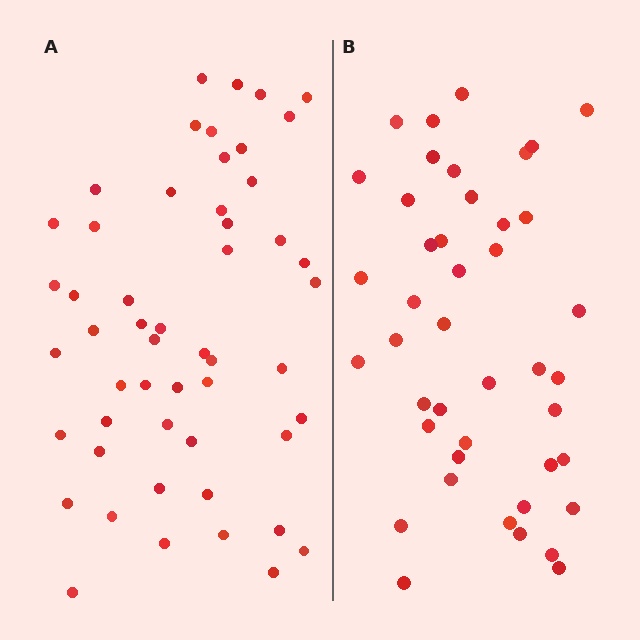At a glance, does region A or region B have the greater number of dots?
Region A (the left region) has more dots.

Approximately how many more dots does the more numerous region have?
Region A has roughly 8 or so more dots than region B.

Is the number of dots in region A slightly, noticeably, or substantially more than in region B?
Region A has only slightly more — the two regions are fairly close. The ratio is roughly 1.2 to 1.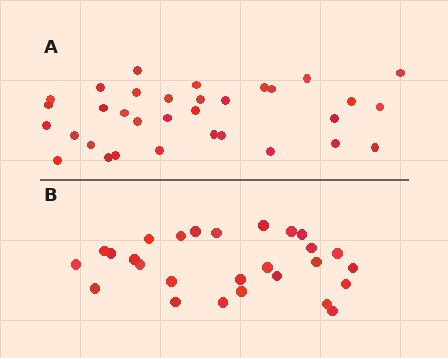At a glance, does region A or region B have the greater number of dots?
Region A (the top region) has more dots.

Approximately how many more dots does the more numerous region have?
Region A has about 6 more dots than region B.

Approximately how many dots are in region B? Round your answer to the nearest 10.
About 30 dots. (The exact count is 27, which rounds to 30.)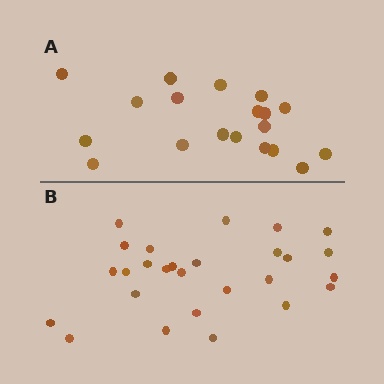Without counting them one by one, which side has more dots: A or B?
Region B (the bottom region) has more dots.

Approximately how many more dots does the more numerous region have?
Region B has roughly 8 or so more dots than region A.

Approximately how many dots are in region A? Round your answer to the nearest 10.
About 20 dots. (The exact count is 19, which rounds to 20.)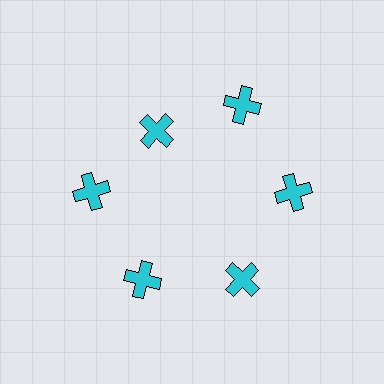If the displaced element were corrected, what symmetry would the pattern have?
It would have 6-fold rotational symmetry — the pattern would map onto itself every 60 degrees.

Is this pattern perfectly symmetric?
No. The 6 cyan crosses are arranged in a ring, but one element near the 11 o'clock position is pulled inward toward the center, breaking the 6-fold rotational symmetry.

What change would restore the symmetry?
The symmetry would be restored by moving it outward, back onto the ring so that all 6 crosses sit at equal angles and equal distance from the center.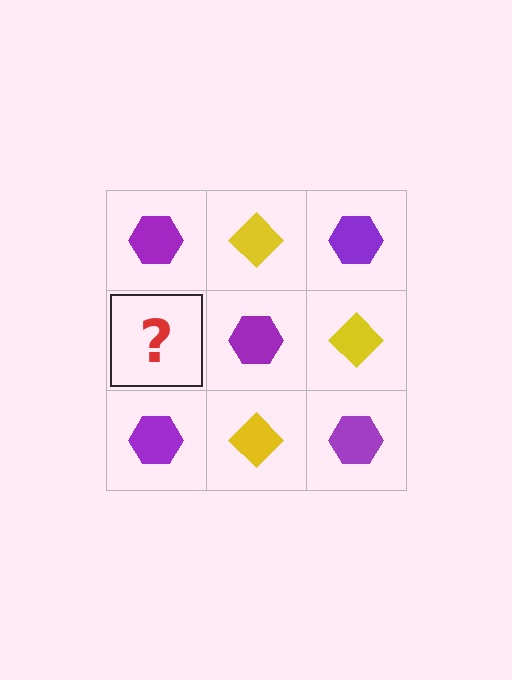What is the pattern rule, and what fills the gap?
The rule is that it alternates purple hexagon and yellow diamond in a checkerboard pattern. The gap should be filled with a yellow diamond.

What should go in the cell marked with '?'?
The missing cell should contain a yellow diamond.